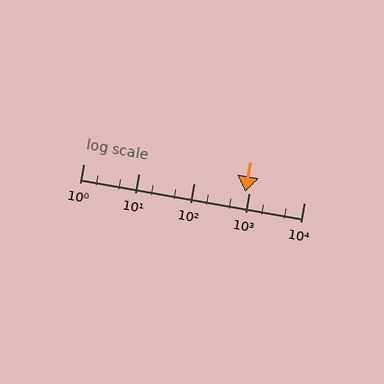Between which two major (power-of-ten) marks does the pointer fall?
The pointer is between 100 and 1000.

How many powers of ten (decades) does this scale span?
The scale spans 4 decades, from 1 to 10000.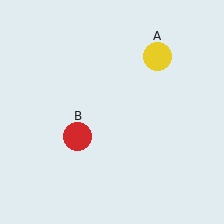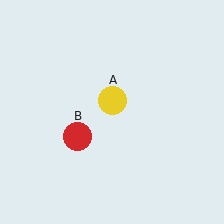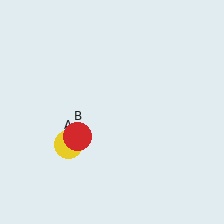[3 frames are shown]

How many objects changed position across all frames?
1 object changed position: yellow circle (object A).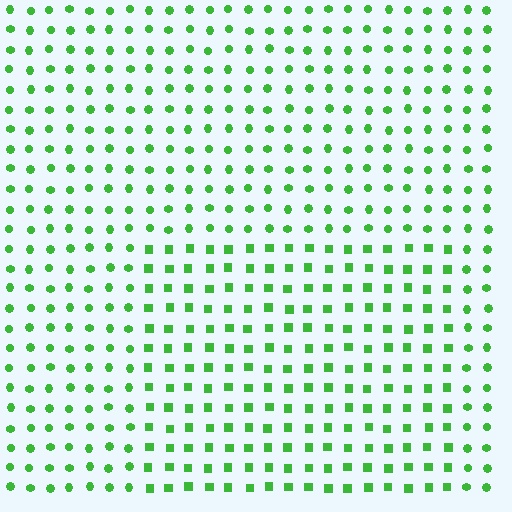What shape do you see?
I see a rectangle.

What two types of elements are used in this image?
The image uses squares inside the rectangle region and circles outside it.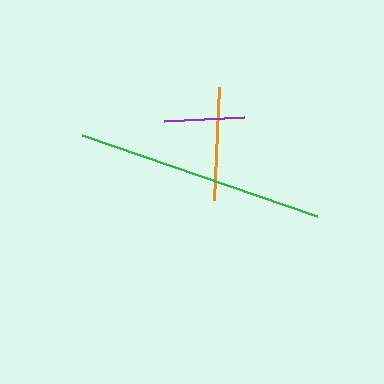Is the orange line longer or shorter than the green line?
The green line is longer than the orange line.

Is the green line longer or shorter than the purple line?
The green line is longer than the purple line.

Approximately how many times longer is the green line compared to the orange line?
The green line is approximately 2.2 times the length of the orange line.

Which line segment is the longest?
The green line is the longest at approximately 249 pixels.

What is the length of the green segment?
The green segment is approximately 249 pixels long.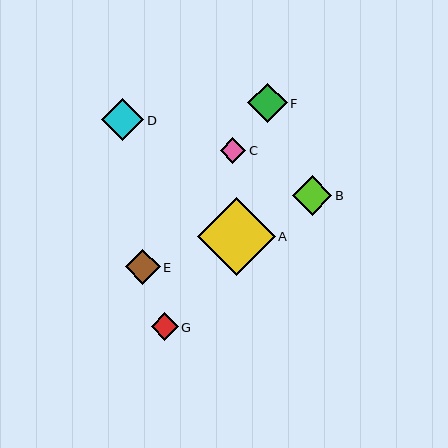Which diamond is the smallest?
Diamond C is the smallest with a size of approximately 26 pixels.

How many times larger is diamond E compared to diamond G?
Diamond E is approximately 1.3 times the size of diamond G.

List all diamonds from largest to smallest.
From largest to smallest: A, D, F, B, E, G, C.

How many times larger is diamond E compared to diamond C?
Diamond E is approximately 1.4 times the size of diamond C.